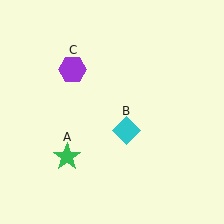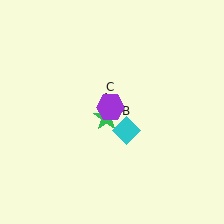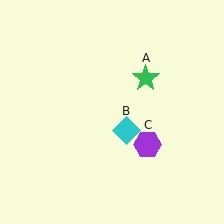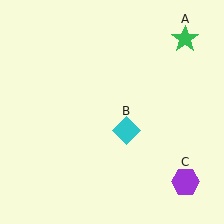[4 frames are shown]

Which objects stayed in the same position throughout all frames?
Cyan diamond (object B) remained stationary.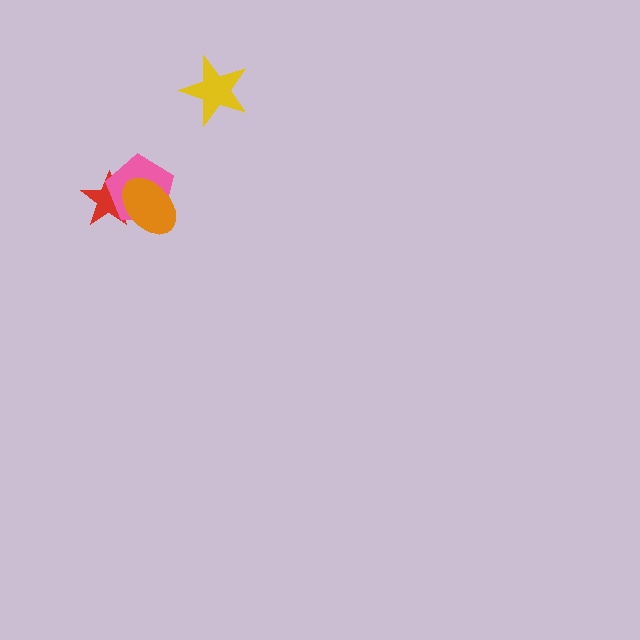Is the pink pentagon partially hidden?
Yes, it is partially covered by another shape.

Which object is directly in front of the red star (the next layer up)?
The pink pentagon is directly in front of the red star.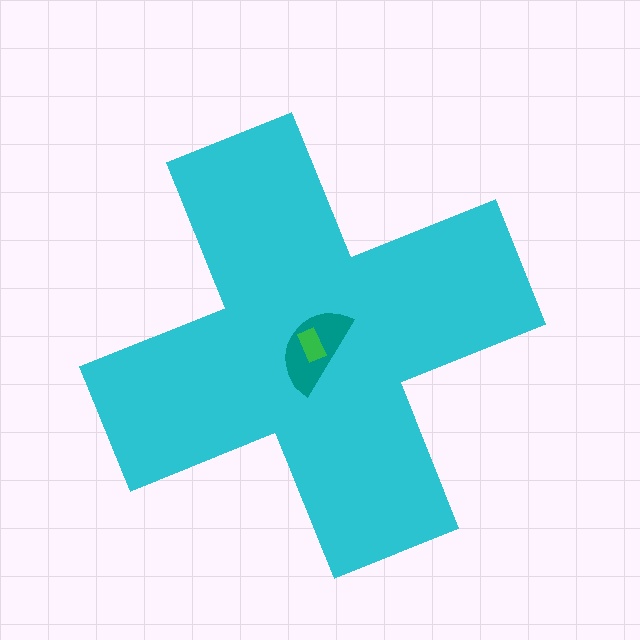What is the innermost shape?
The green rectangle.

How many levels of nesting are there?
3.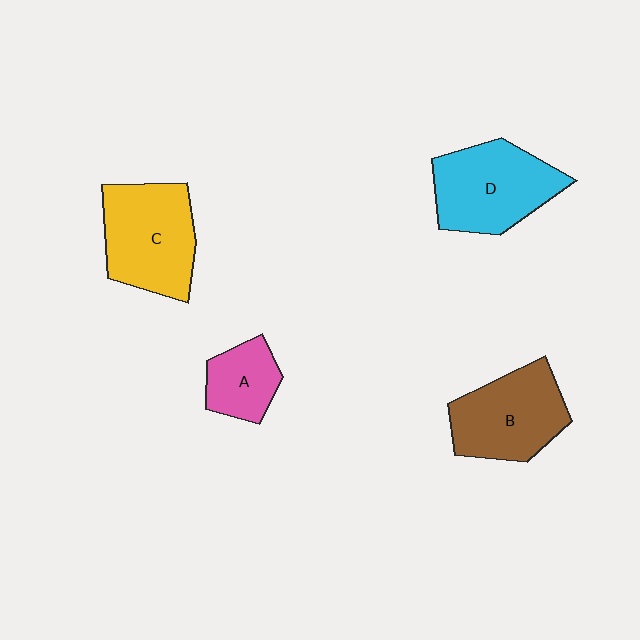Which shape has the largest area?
Shape C (yellow).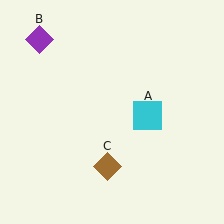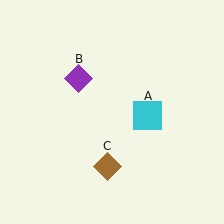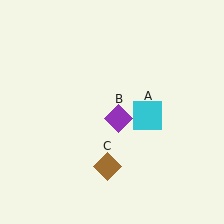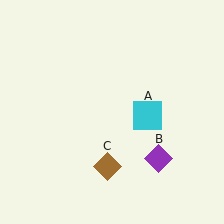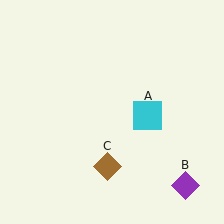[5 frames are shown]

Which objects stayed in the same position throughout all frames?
Cyan square (object A) and brown diamond (object C) remained stationary.